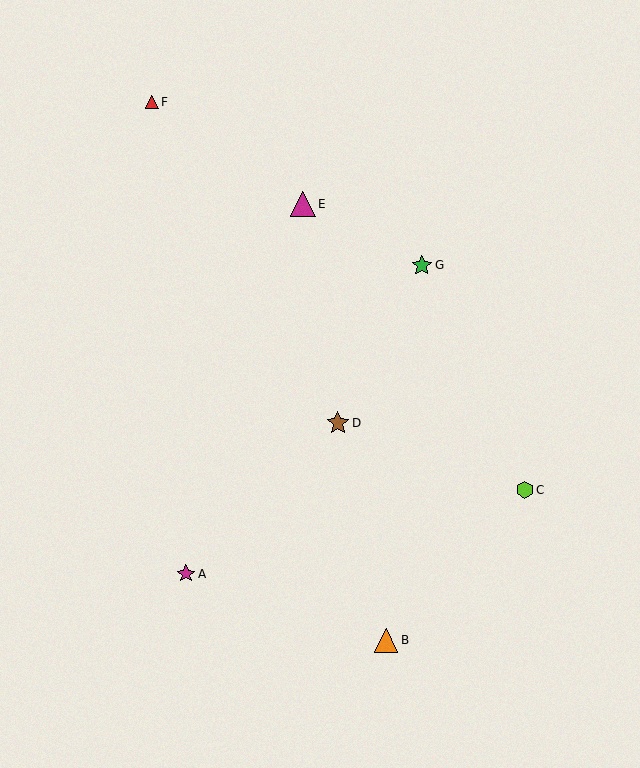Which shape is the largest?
The magenta triangle (labeled E) is the largest.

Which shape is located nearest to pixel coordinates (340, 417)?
The brown star (labeled D) at (338, 423) is nearest to that location.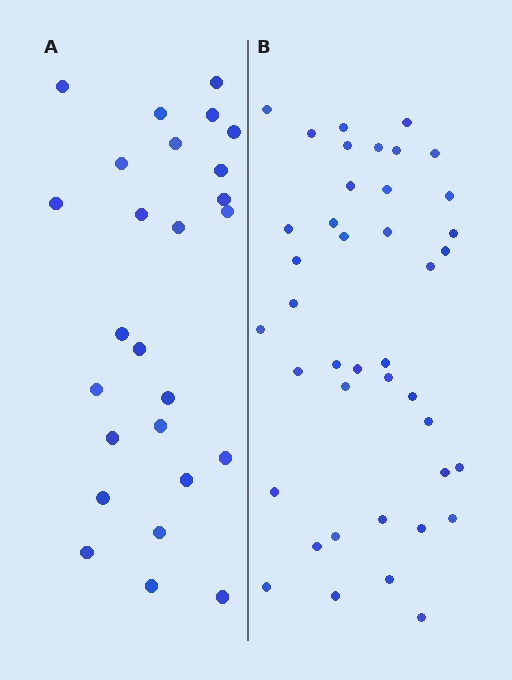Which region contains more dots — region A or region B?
Region B (the right region) has more dots.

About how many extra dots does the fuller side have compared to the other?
Region B has approximately 15 more dots than region A.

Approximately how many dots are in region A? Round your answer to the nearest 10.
About 30 dots. (The exact count is 26, which rounds to 30.)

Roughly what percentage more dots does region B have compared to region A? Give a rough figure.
About 60% more.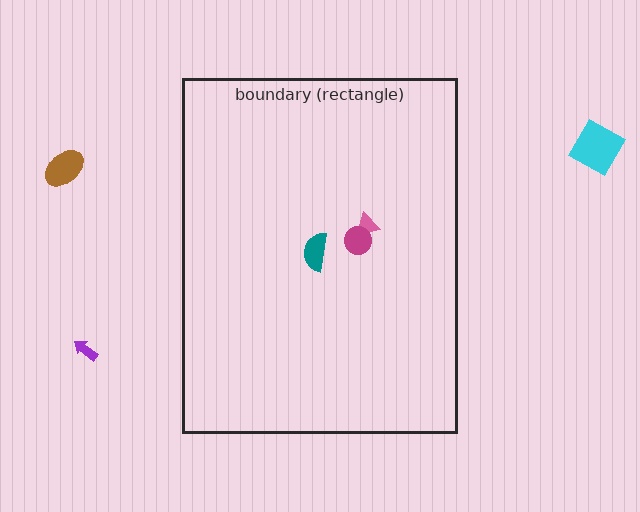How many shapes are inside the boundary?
3 inside, 3 outside.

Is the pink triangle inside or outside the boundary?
Inside.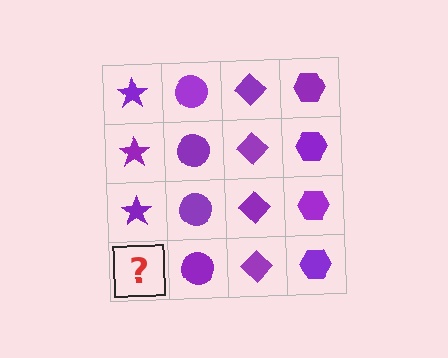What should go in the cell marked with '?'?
The missing cell should contain a purple star.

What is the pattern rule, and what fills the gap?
The rule is that each column has a consistent shape. The gap should be filled with a purple star.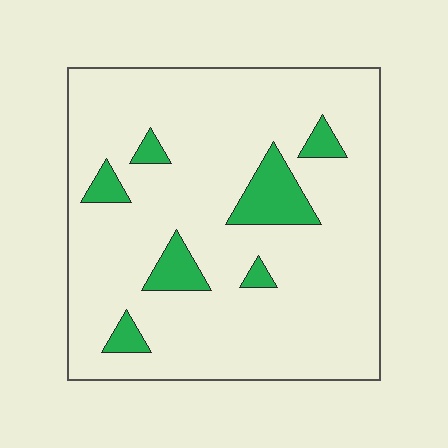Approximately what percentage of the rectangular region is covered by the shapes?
Approximately 10%.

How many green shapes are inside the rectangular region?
7.